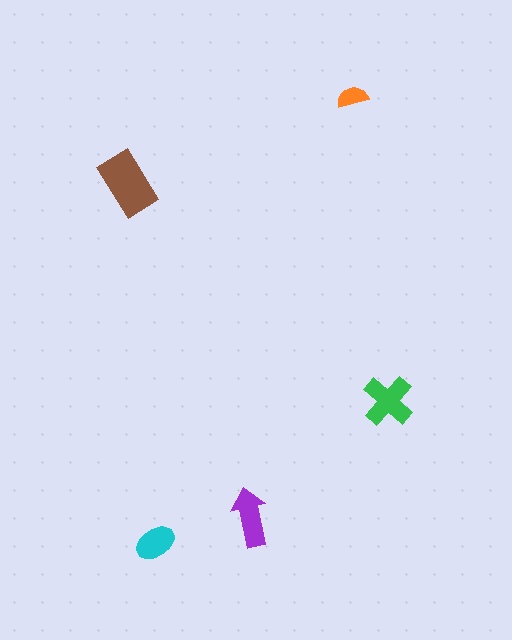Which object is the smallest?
The orange semicircle.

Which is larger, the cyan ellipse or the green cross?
The green cross.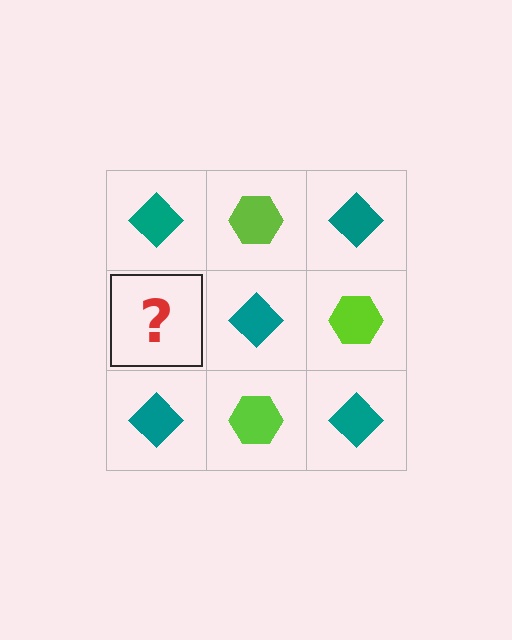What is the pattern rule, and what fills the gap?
The rule is that it alternates teal diamond and lime hexagon in a checkerboard pattern. The gap should be filled with a lime hexagon.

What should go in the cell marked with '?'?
The missing cell should contain a lime hexagon.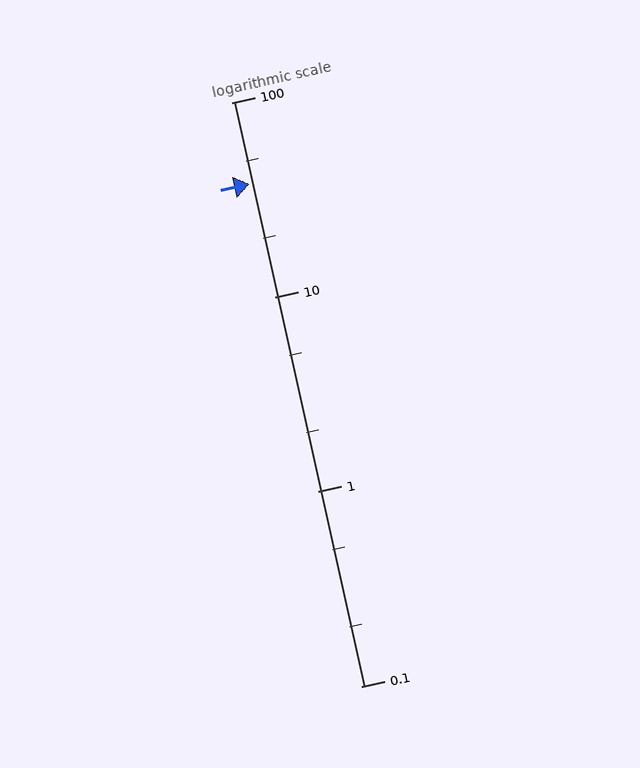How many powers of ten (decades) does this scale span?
The scale spans 3 decades, from 0.1 to 100.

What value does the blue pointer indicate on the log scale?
The pointer indicates approximately 38.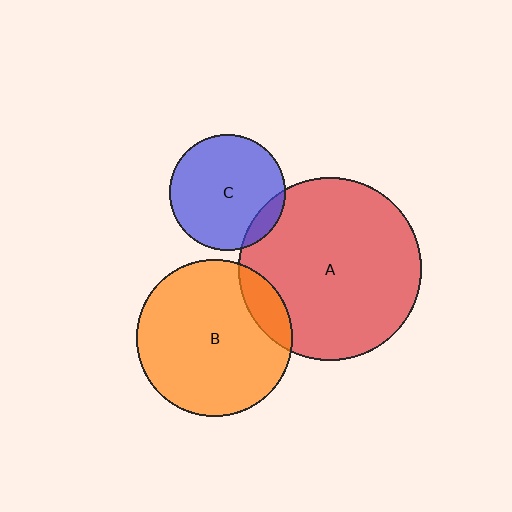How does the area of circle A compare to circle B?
Approximately 1.4 times.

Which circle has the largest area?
Circle A (red).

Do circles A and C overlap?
Yes.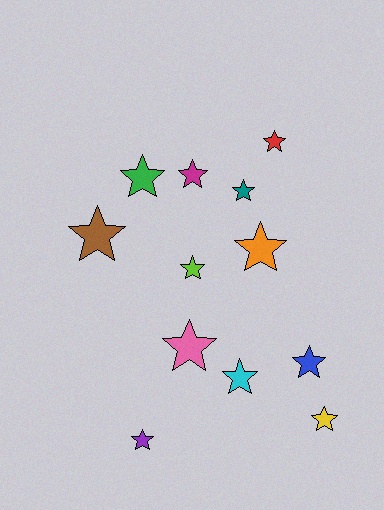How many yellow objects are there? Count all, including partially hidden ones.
There is 1 yellow object.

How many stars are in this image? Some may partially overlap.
There are 12 stars.